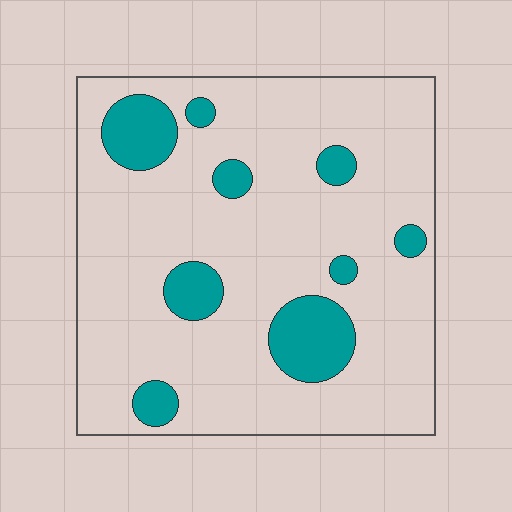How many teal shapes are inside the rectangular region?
9.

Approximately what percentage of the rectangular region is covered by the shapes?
Approximately 15%.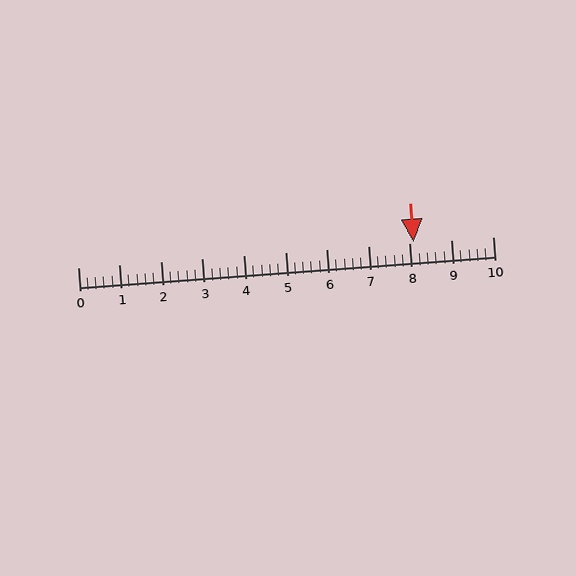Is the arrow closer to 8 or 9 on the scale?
The arrow is closer to 8.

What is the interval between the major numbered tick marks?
The major tick marks are spaced 1 units apart.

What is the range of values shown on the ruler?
The ruler shows values from 0 to 10.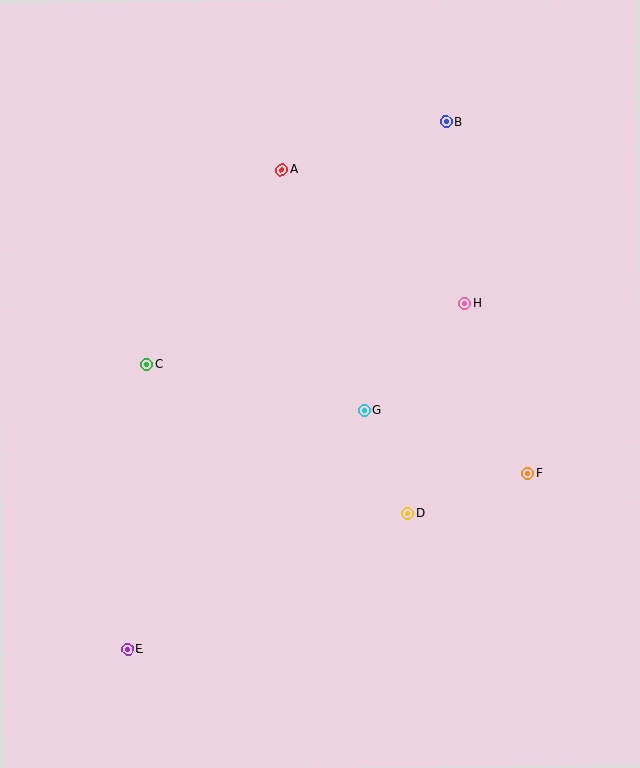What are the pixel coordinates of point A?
Point A is at (282, 170).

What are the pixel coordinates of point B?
Point B is at (446, 122).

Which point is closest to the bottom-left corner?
Point E is closest to the bottom-left corner.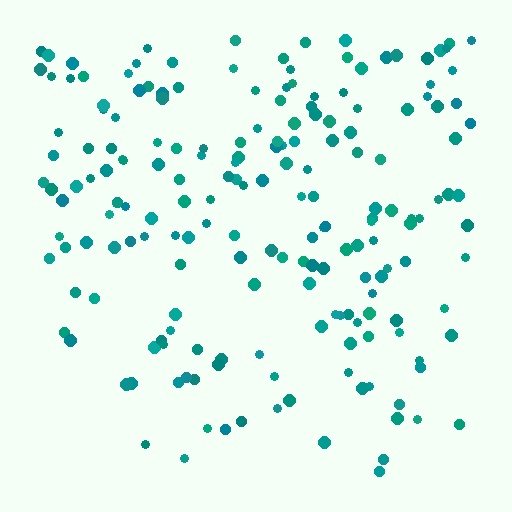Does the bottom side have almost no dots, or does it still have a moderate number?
Still a moderate number, just noticeably fewer than the top.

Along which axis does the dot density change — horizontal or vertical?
Vertical.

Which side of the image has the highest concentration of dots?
The top.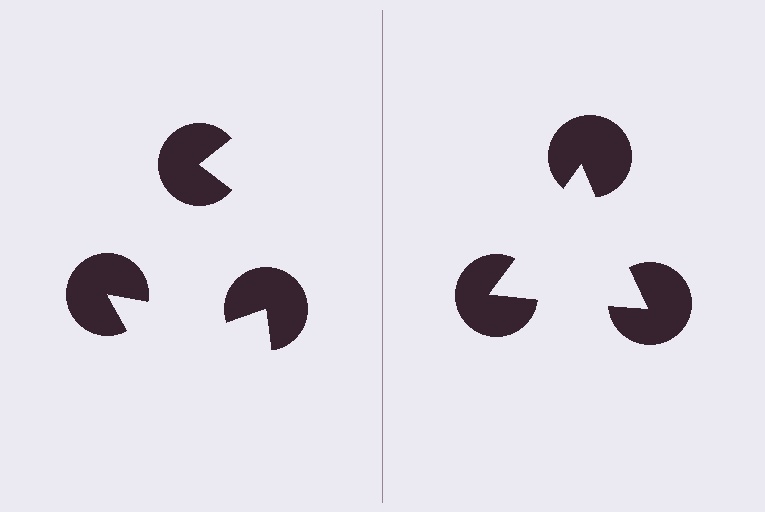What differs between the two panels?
The pac-man discs are positioned identically on both sides; only the wedge orientations differ. On the right they align to a triangle; on the left they are misaligned.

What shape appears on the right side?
An illusory triangle.